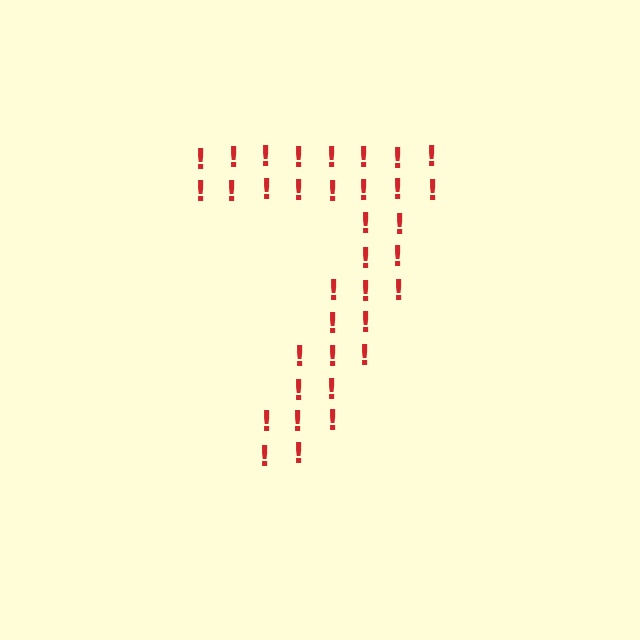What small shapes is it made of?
It is made of small exclamation marks.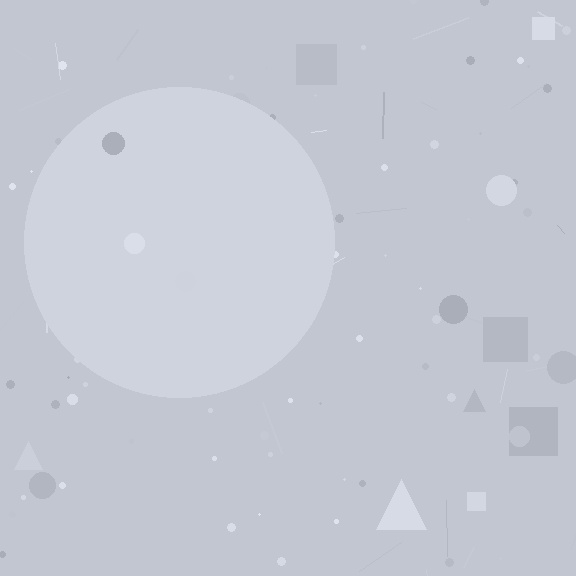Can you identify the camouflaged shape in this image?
The camouflaged shape is a circle.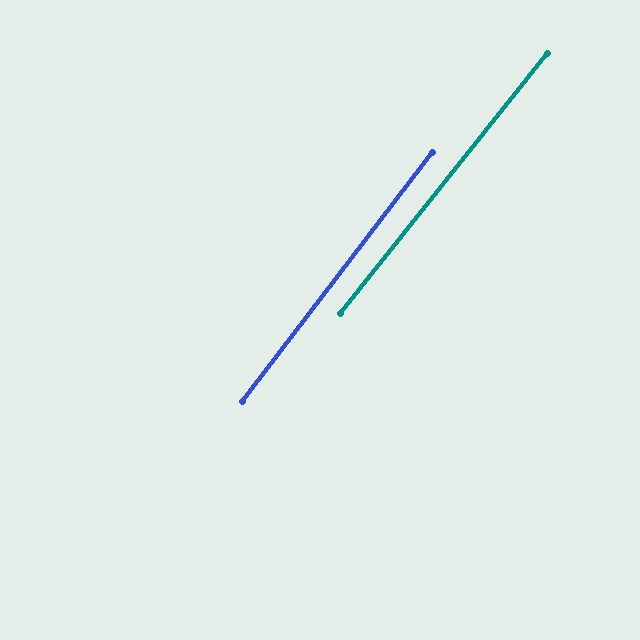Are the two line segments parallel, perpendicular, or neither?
Parallel — their directions differ by only 1.1°.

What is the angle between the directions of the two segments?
Approximately 1 degree.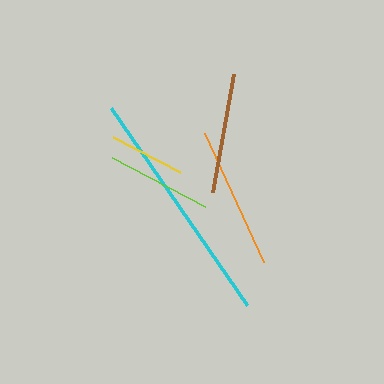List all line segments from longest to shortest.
From longest to shortest: cyan, orange, brown, lime, yellow.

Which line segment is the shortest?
The yellow line is the shortest at approximately 75 pixels.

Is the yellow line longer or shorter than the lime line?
The lime line is longer than the yellow line.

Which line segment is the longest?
The cyan line is the longest at approximately 240 pixels.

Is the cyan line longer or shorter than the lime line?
The cyan line is longer than the lime line.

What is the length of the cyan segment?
The cyan segment is approximately 240 pixels long.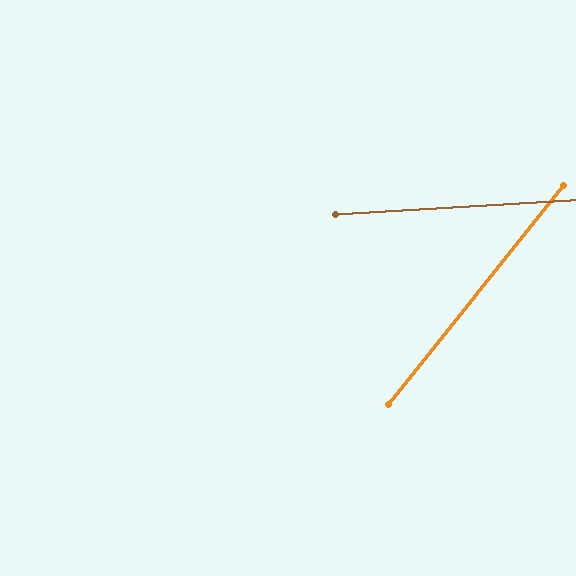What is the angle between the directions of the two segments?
Approximately 48 degrees.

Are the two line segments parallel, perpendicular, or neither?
Neither parallel nor perpendicular — they differ by about 48°.